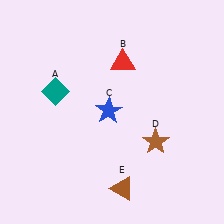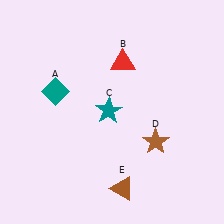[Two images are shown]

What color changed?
The star (C) changed from blue in Image 1 to teal in Image 2.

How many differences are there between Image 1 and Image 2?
There is 1 difference between the two images.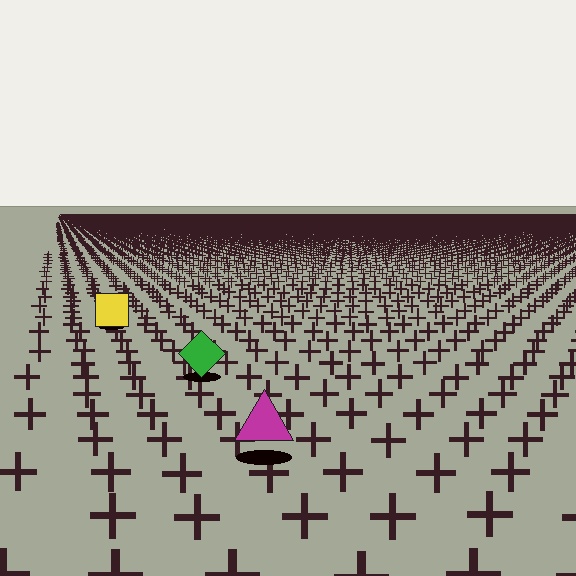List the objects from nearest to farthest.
From nearest to farthest: the magenta triangle, the green diamond, the yellow square.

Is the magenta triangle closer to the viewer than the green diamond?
Yes. The magenta triangle is closer — you can tell from the texture gradient: the ground texture is coarser near it.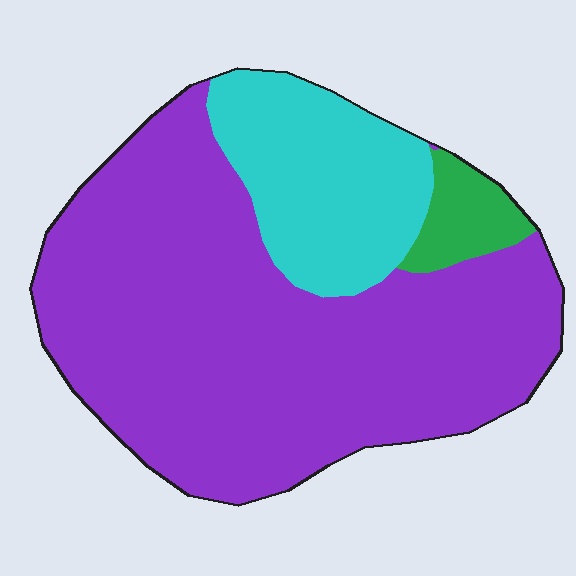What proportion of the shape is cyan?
Cyan takes up about one fifth (1/5) of the shape.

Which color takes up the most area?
Purple, at roughly 75%.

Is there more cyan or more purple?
Purple.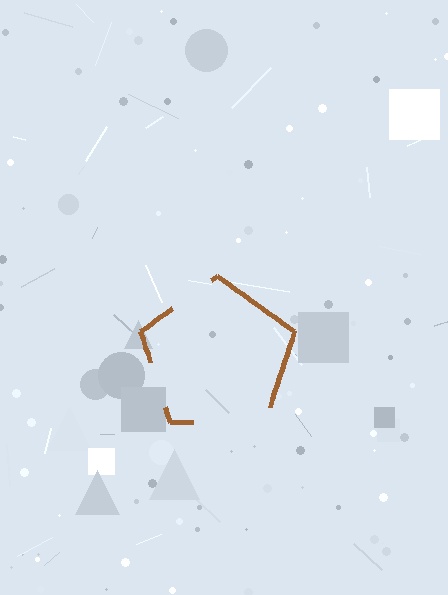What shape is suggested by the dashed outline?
The dashed outline suggests a pentagon.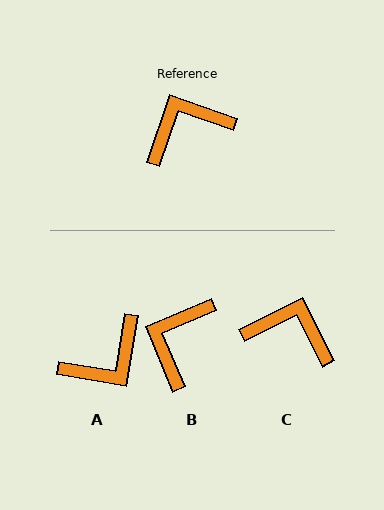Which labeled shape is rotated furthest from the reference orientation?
A, about 170 degrees away.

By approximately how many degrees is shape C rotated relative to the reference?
Approximately 44 degrees clockwise.